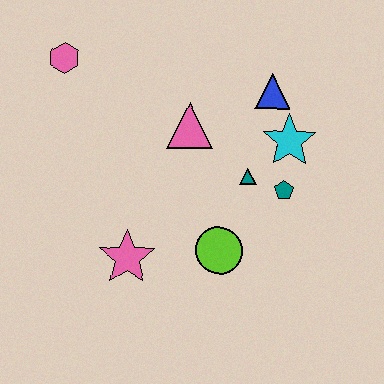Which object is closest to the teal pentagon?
The teal triangle is closest to the teal pentagon.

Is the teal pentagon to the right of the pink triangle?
Yes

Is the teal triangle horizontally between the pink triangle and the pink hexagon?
No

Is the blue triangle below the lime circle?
No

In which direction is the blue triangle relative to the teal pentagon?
The blue triangle is above the teal pentagon.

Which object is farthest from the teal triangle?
The pink hexagon is farthest from the teal triangle.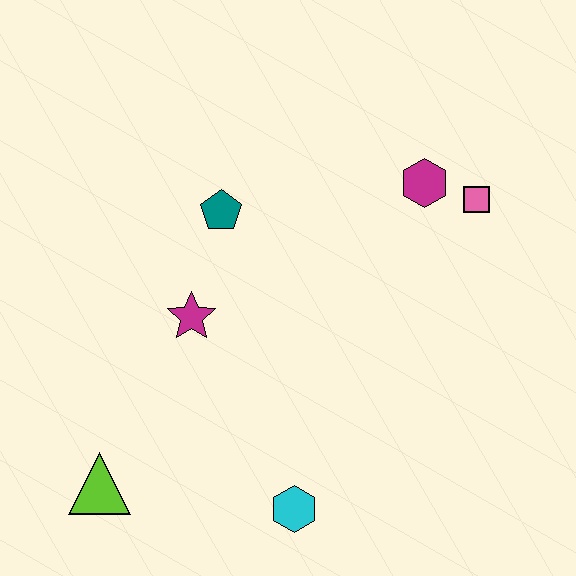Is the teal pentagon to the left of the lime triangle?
No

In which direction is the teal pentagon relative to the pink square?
The teal pentagon is to the left of the pink square.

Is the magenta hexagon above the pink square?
Yes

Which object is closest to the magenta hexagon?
The pink square is closest to the magenta hexagon.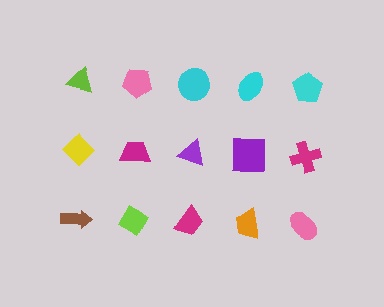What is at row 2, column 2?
A magenta trapezoid.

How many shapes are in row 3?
5 shapes.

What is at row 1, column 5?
A cyan pentagon.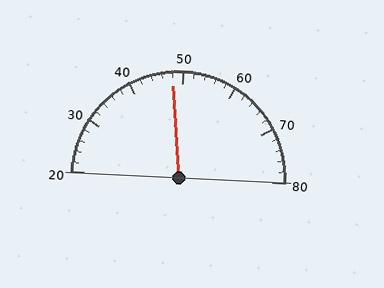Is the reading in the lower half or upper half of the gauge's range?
The reading is in the lower half of the range (20 to 80).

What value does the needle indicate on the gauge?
The needle indicates approximately 48.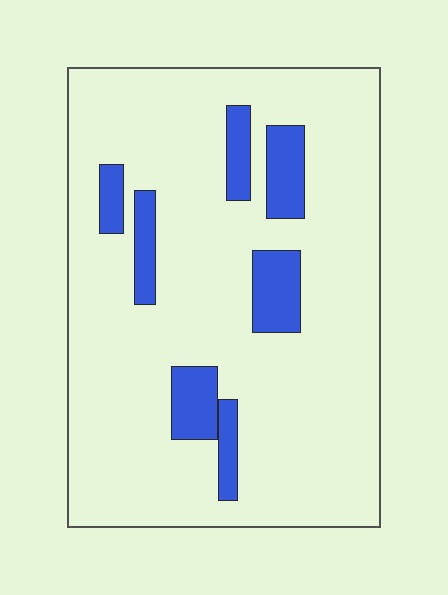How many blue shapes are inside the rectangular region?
7.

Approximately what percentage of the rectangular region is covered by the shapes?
Approximately 15%.